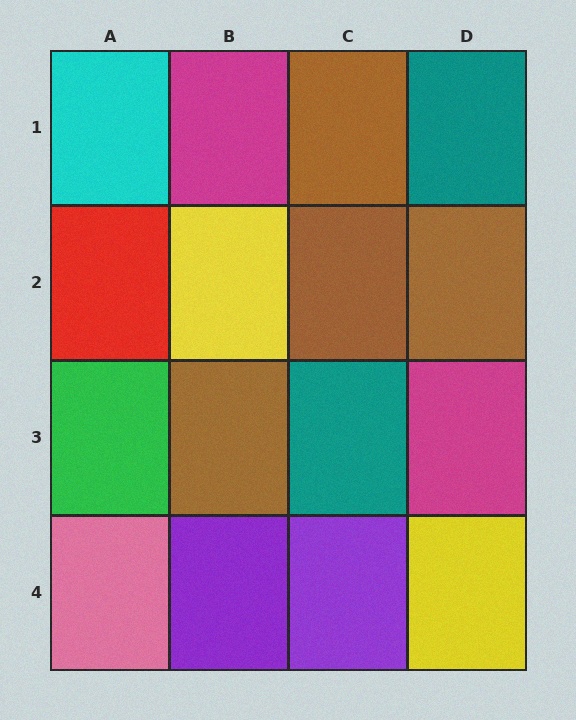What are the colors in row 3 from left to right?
Green, brown, teal, magenta.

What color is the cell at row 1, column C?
Brown.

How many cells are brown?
4 cells are brown.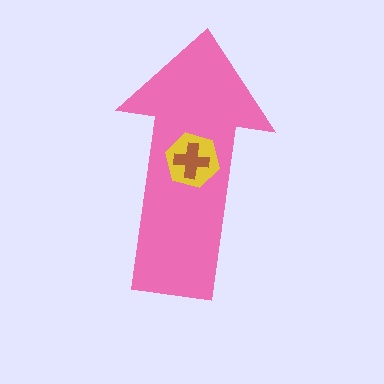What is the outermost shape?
The pink arrow.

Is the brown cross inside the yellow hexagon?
Yes.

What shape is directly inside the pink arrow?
The yellow hexagon.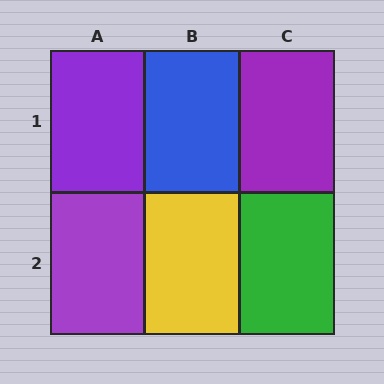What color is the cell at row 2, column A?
Purple.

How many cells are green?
1 cell is green.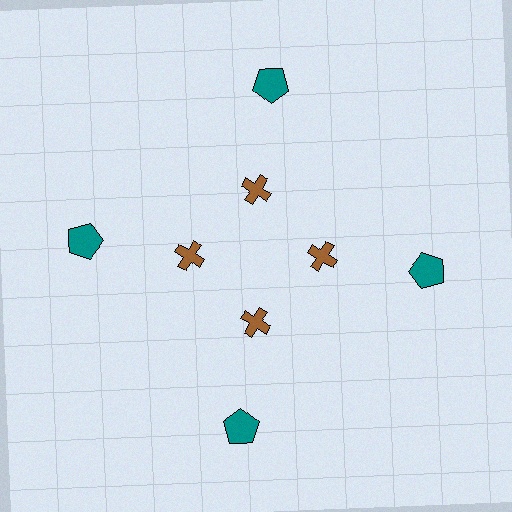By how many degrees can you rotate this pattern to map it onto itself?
The pattern maps onto itself every 90 degrees of rotation.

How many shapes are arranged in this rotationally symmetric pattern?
There are 8 shapes, arranged in 4 groups of 2.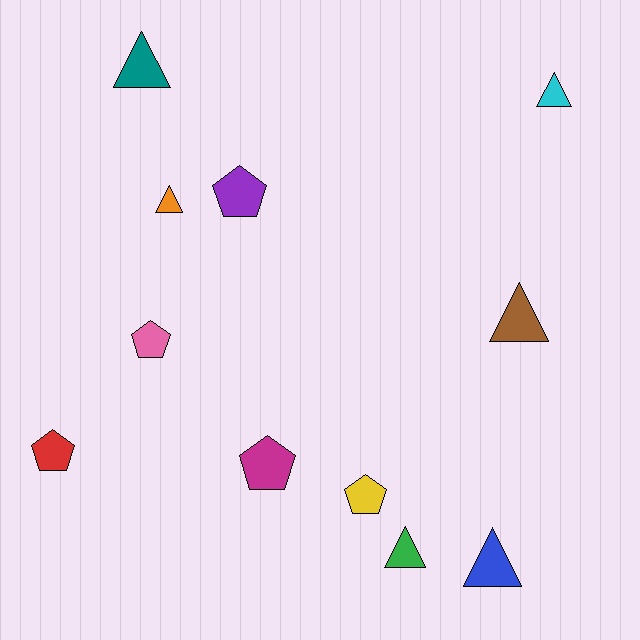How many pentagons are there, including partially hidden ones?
There are 5 pentagons.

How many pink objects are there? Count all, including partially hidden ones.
There is 1 pink object.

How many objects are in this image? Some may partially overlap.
There are 11 objects.